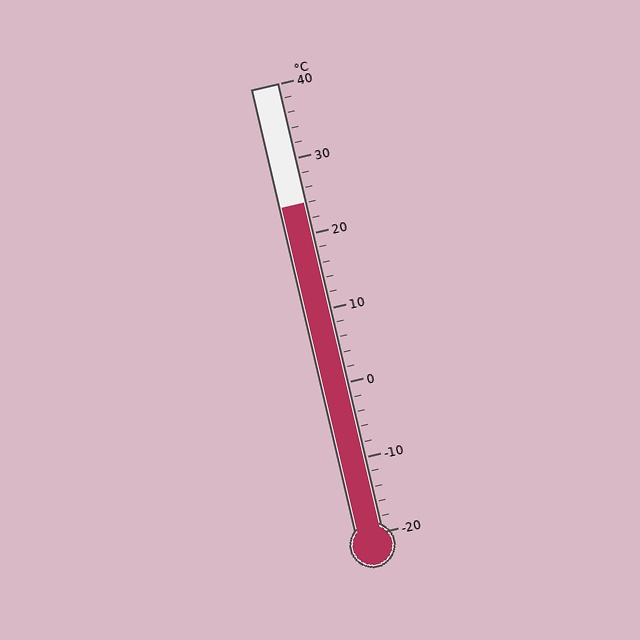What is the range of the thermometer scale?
The thermometer scale ranges from -20°C to 40°C.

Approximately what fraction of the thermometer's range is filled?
The thermometer is filled to approximately 75% of its range.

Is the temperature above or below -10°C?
The temperature is above -10°C.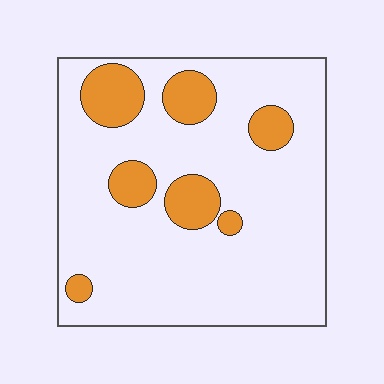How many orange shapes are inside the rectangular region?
7.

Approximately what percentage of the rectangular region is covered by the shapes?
Approximately 20%.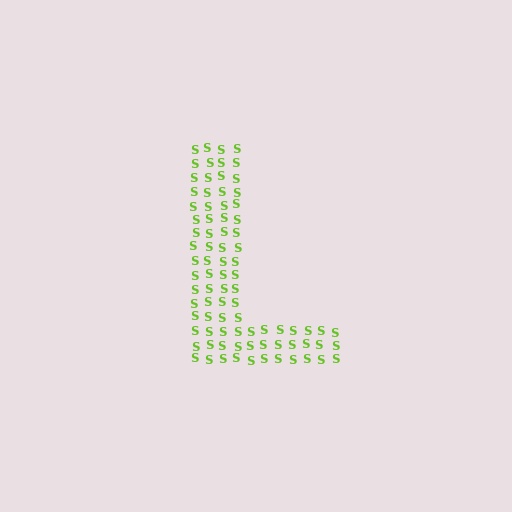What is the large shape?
The large shape is the letter L.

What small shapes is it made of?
It is made of small letter S's.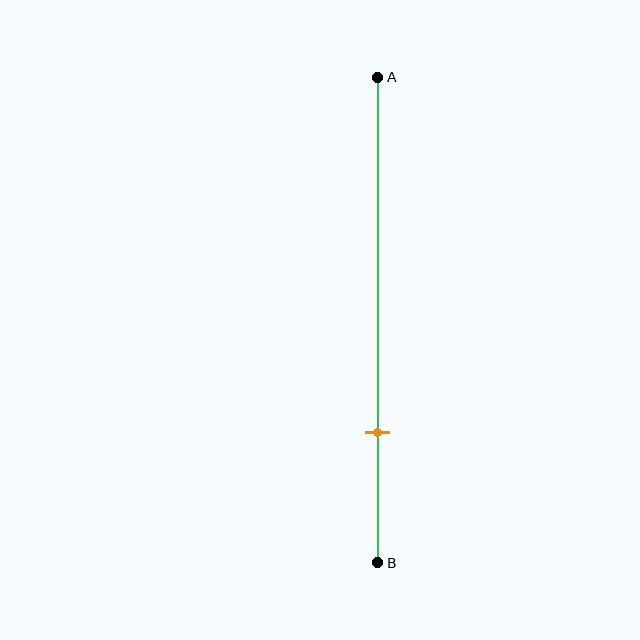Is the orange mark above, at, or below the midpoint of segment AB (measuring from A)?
The orange mark is below the midpoint of segment AB.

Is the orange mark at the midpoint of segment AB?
No, the mark is at about 75% from A, not at the 50% midpoint.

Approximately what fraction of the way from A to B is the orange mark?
The orange mark is approximately 75% of the way from A to B.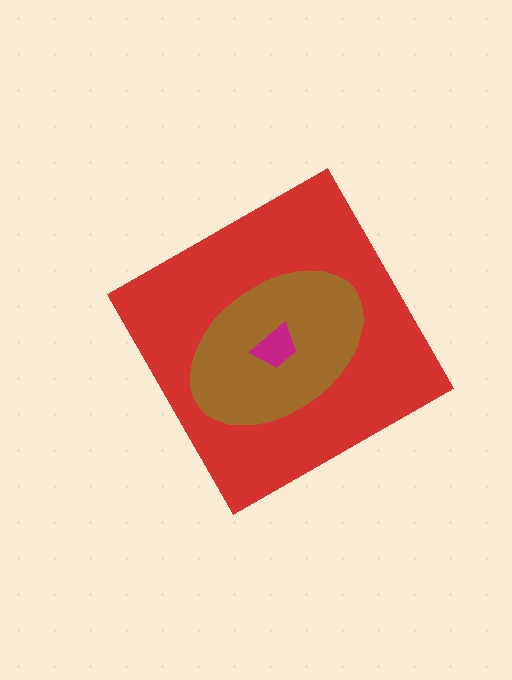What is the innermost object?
The magenta trapezoid.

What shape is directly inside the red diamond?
The brown ellipse.